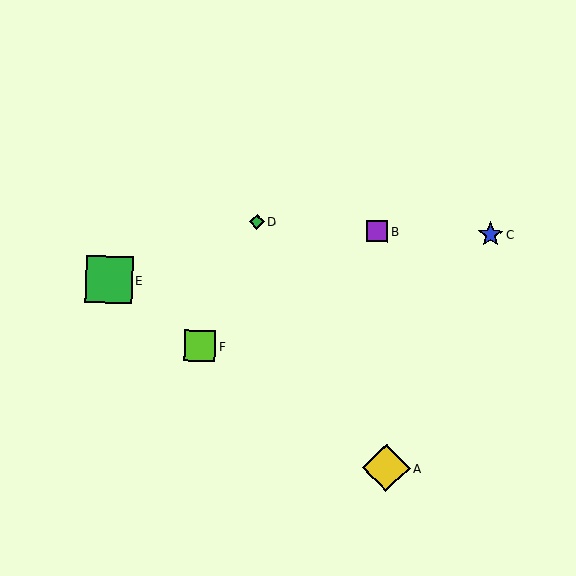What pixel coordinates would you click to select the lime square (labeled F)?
Click at (200, 346) to select the lime square F.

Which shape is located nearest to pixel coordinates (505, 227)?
The blue star (labeled C) at (490, 235) is nearest to that location.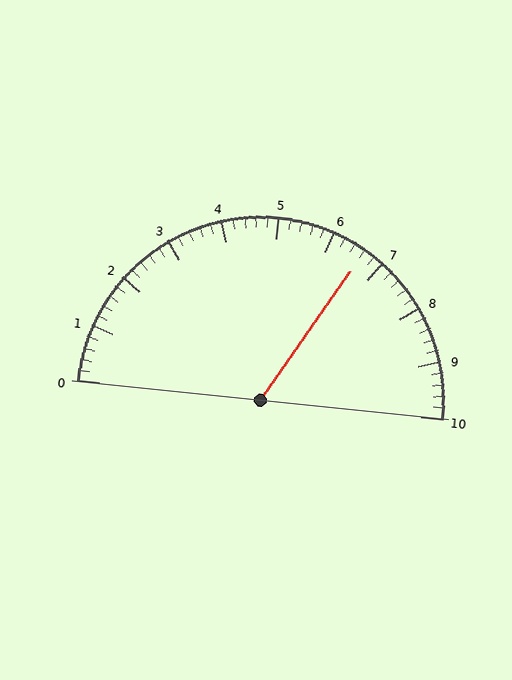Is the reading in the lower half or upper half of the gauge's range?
The reading is in the upper half of the range (0 to 10).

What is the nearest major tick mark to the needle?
The nearest major tick mark is 7.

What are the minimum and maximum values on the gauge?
The gauge ranges from 0 to 10.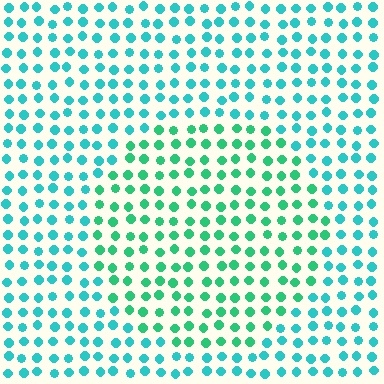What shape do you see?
I see a circle.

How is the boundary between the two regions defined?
The boundary is defined purely by a slight shift in hue (about 29 degrees). Spacing, size, and orientation are identical on both sides.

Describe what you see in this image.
The image is filled with small cyan elements in a uniform arrangement. A circle-shaped region is visible where the elements are tinted to a slightly different hue, forming a subtle color boundary.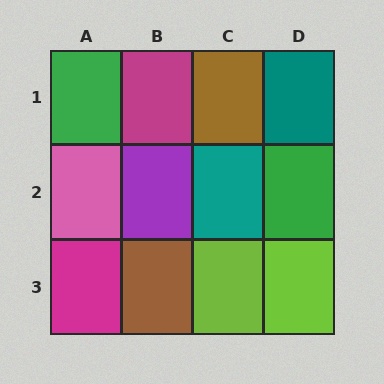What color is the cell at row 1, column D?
Teal.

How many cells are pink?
1 cell is pink.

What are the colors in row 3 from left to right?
Magenta, brown, lime, lime.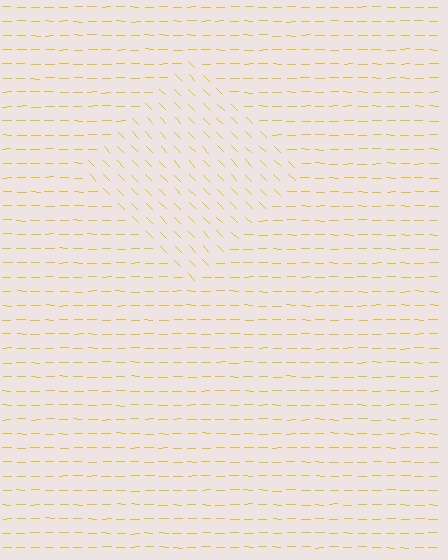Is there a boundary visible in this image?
Yes, there is a texture boundary formed by a change in line orientation.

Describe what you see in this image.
The image is filled with small yellow line segments. A diamond region in the image has lines oriented differently from the surrounding lines, creating a visible texture boundary.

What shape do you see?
I see a diamond.